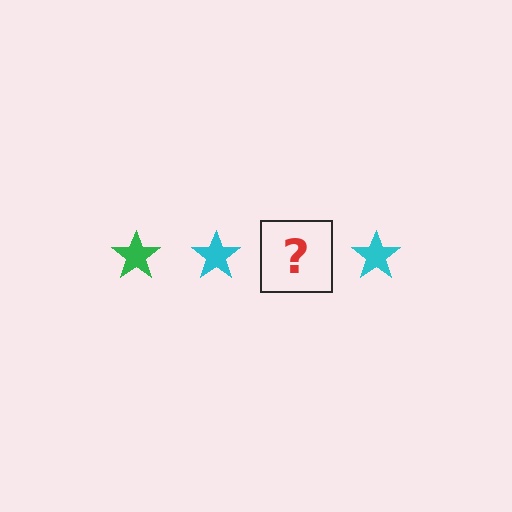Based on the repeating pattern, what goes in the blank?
The blank should be a green star.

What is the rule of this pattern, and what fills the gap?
The rule is that the pattern cycles through green, cyan stars. The gap should be filled with a green star.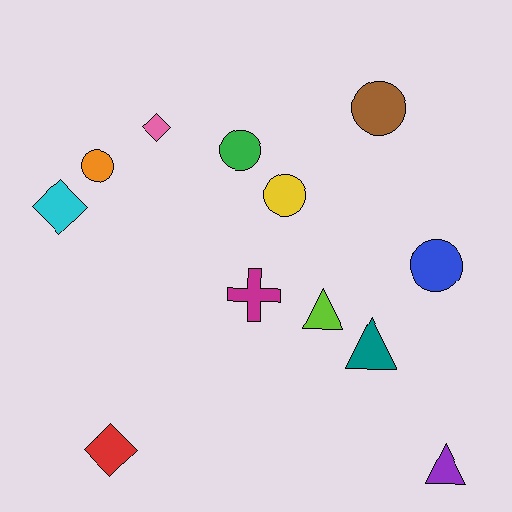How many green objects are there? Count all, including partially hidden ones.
There is 1 green object.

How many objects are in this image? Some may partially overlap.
There are 12 objects.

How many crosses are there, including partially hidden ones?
There is 1 cross.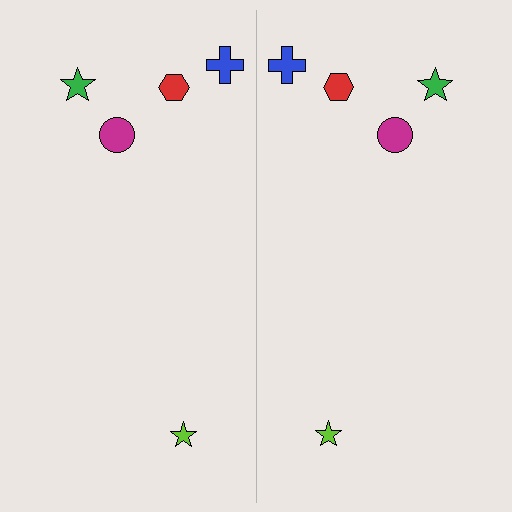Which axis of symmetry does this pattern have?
The pattern has a vertical axis of symmetry running through the center of the image.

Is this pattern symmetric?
Yes, this pattern has bilateral (reflection) symmetry.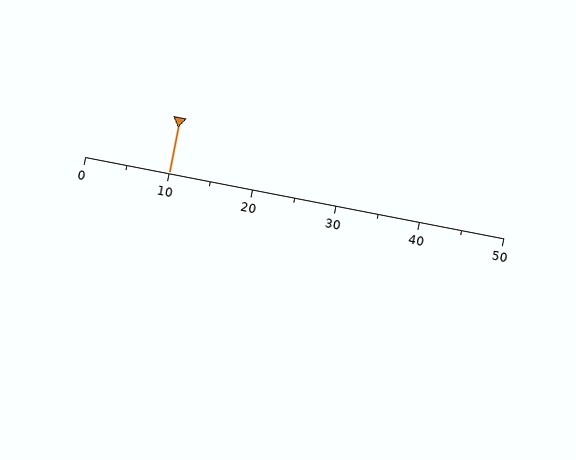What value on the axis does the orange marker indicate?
The marker indicates approximately 10.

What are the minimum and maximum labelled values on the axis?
The axis runs from 0 to 50.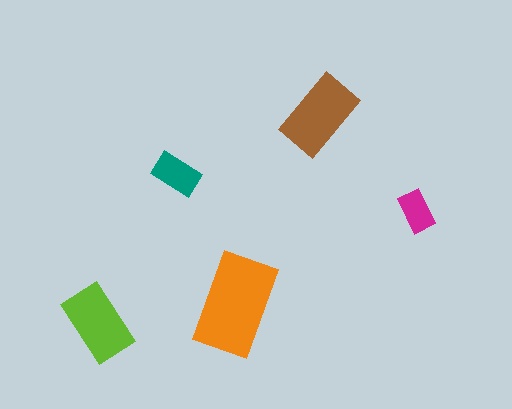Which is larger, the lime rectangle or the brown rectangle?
The brown one.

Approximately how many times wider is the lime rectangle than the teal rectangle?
About 1.5 times wider.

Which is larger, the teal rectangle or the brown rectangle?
The brown one.